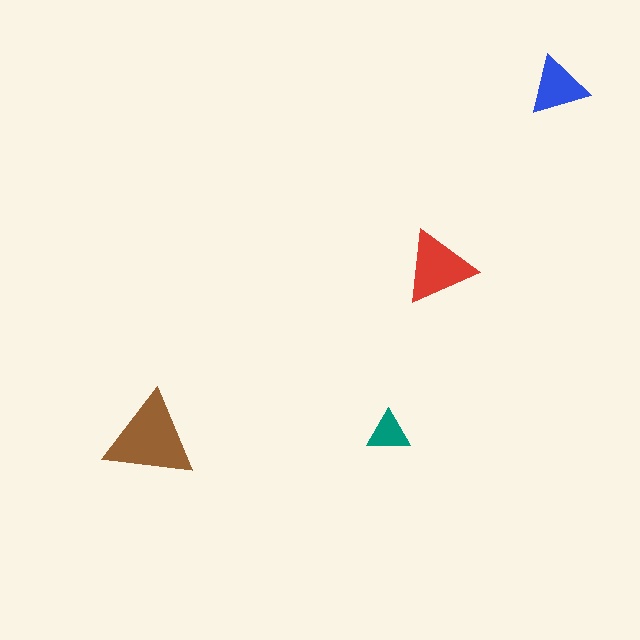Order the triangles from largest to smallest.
the brown one, the red one, the blue one, the teal one.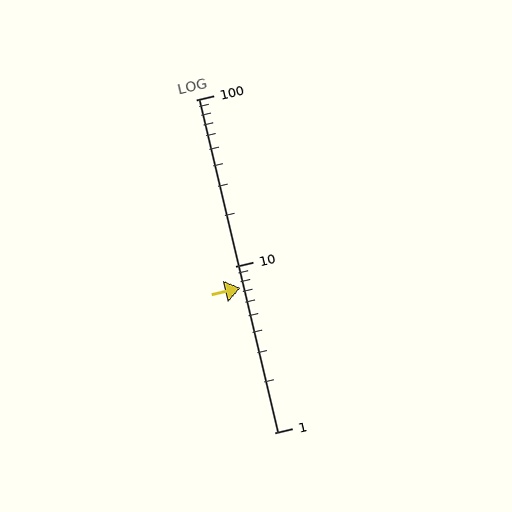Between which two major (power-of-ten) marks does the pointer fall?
The pointer is between 1 and 10.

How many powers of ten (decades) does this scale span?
The scale spans 2 decades, from 1 to 100.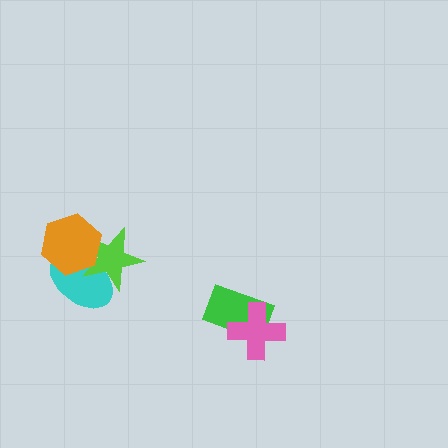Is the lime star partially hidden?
Yes, it is partially covered by another shape.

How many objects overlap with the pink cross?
1 object overlaps with the pink cross.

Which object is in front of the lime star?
The orange hexagon is in front of the lime star.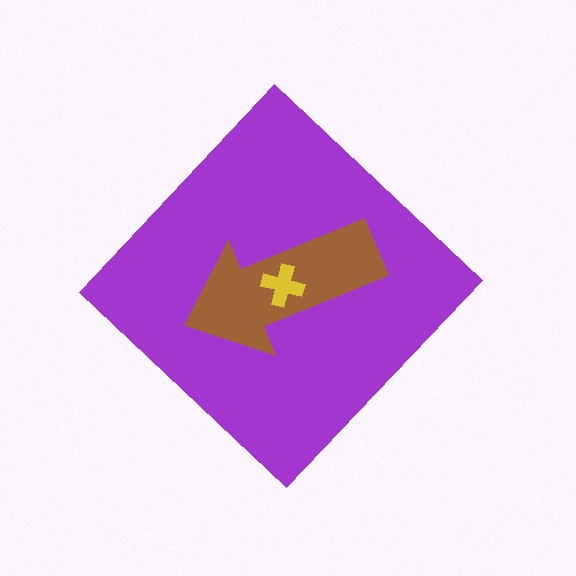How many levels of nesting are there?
3.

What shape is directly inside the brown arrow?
The yellow cross.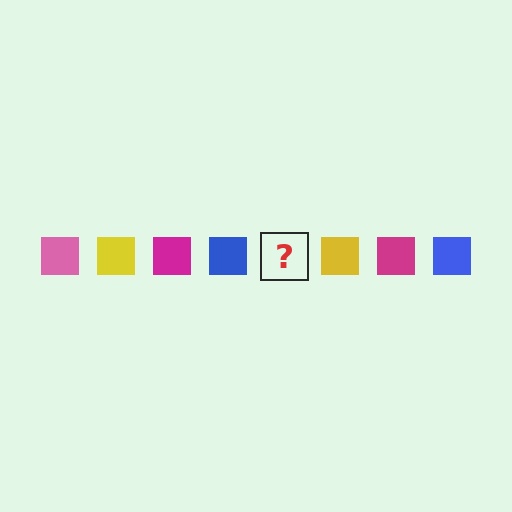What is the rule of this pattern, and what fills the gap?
The rule is that the pattern cycles through pink, yellow, magenta, blue squares. The gap should be filled with a pink square.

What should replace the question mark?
The question mark should be replaced with a pink square.